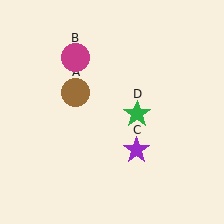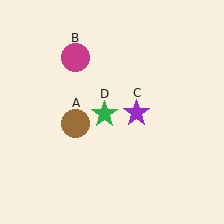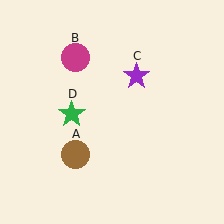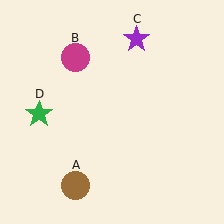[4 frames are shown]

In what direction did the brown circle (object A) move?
The brown circle (object A) moved down.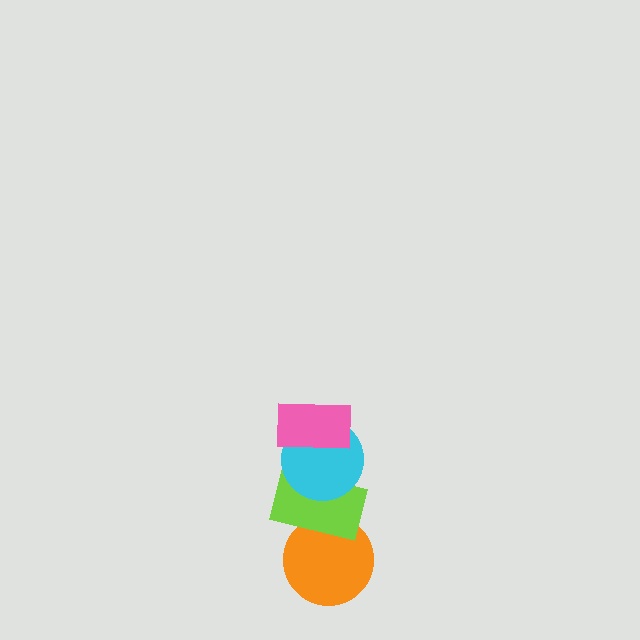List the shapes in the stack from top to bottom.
From top to bottom: the pink rectangle, the cyan circle, the lime rectangle, the orange circle.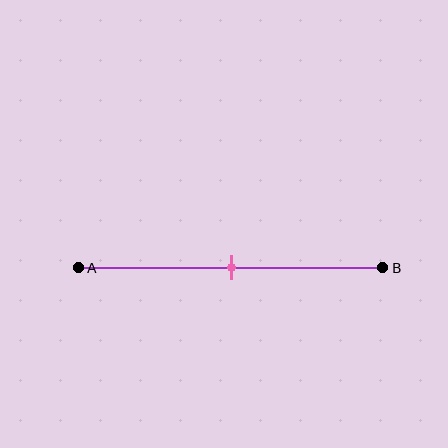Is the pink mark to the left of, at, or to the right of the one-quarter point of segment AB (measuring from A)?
The pink mark is to the right of the one-quarter point of segment AB.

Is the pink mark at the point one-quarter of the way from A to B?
No, the mark is at about 50% from A, not at the 25% one-quarter point.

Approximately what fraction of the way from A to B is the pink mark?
The pink mark is approximately 50% of the way from A to B.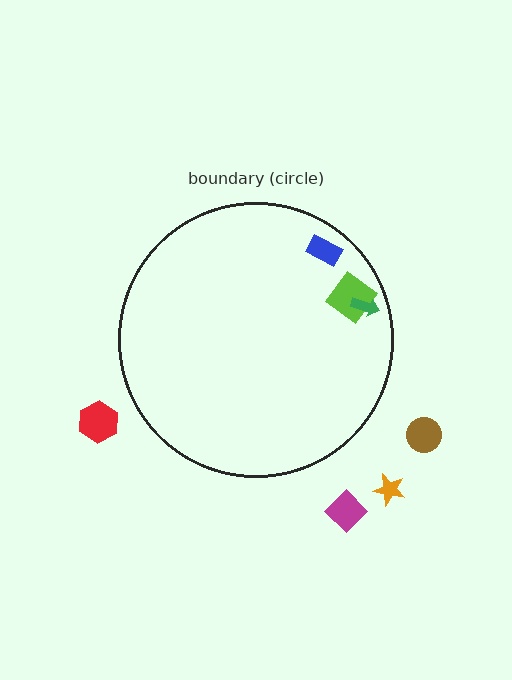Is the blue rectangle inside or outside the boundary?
Inside.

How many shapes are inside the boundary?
3 inside, 4 outside.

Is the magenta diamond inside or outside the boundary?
Outside.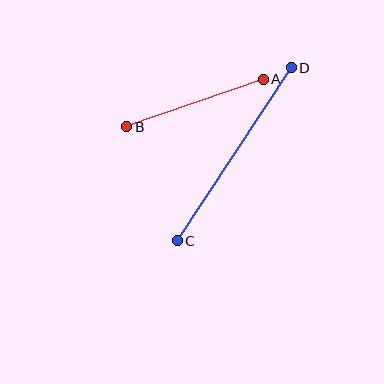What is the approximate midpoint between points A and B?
The midpoint is at approximately (195, 103) pixels.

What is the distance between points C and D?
The distance is approximately 208 pixels.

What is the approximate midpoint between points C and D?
The midpoint is at approximately (234, 154) pixels.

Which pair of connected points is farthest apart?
Points C and D are farthest apart.